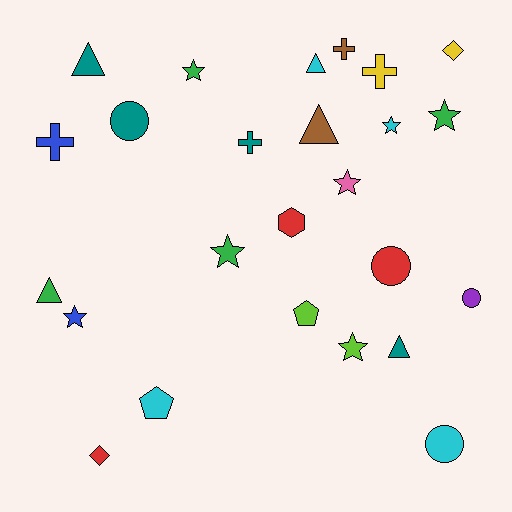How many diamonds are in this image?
There are 2 diamonds.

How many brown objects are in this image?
There are 2 brown objects.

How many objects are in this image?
There are 25 objects.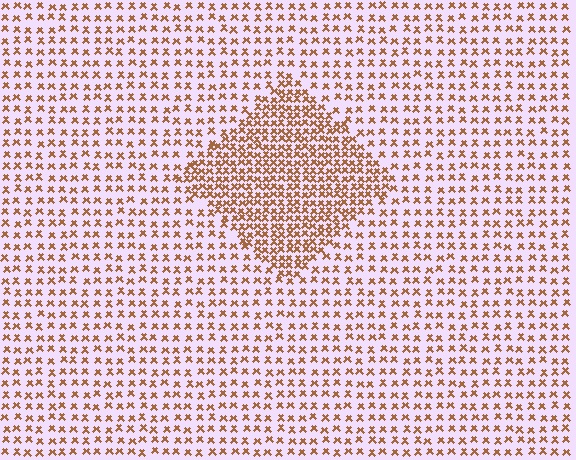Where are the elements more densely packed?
The elements are more densely packed inside the diamond boundary.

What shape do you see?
I see a diamond.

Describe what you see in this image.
The image contains small brown elements arranged at two different densities. A diamond-shaped region is visible where the elements are more densely packed than the surrounding area.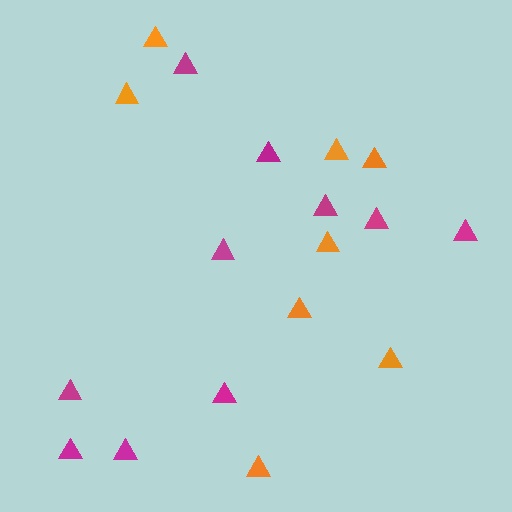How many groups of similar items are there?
There are 2 groups: one group of orange triangles (8) and one group of magenta triangles (10).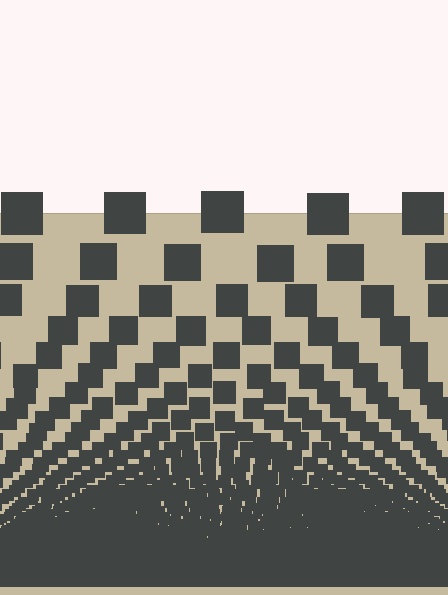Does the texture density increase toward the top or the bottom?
Density increases toward the bottom.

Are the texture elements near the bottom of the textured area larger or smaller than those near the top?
Smaller. The gradient is inverted — elements near the bottom are smaller and denser.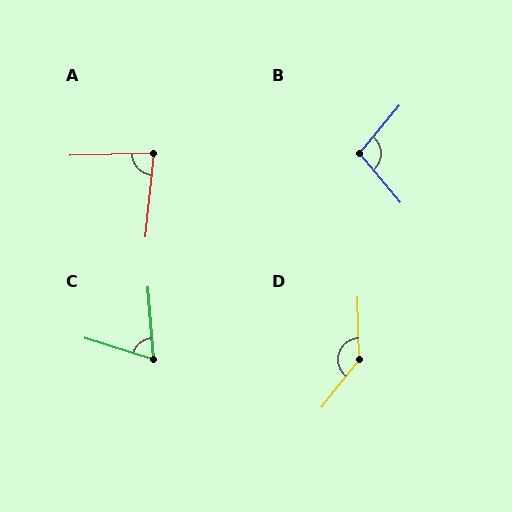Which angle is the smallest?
C, at approximately 68 degrees.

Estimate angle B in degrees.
Approximately 100 degrees.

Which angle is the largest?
D, at approximately 140 degrees.